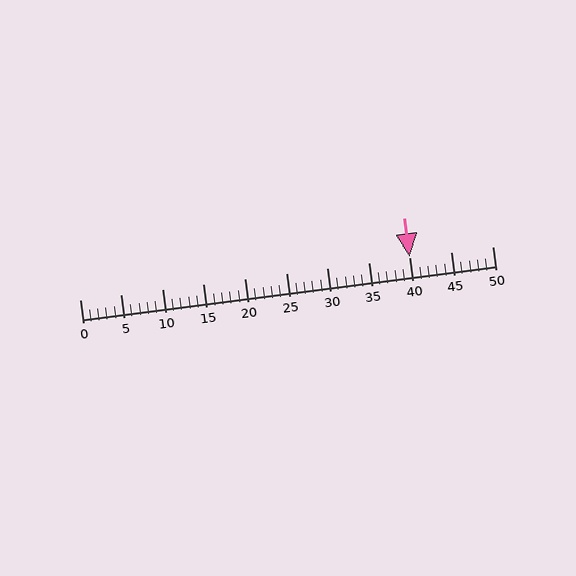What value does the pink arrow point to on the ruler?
The pink arrow points to approximately 40.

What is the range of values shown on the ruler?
The ruler shows values from 0 to 50.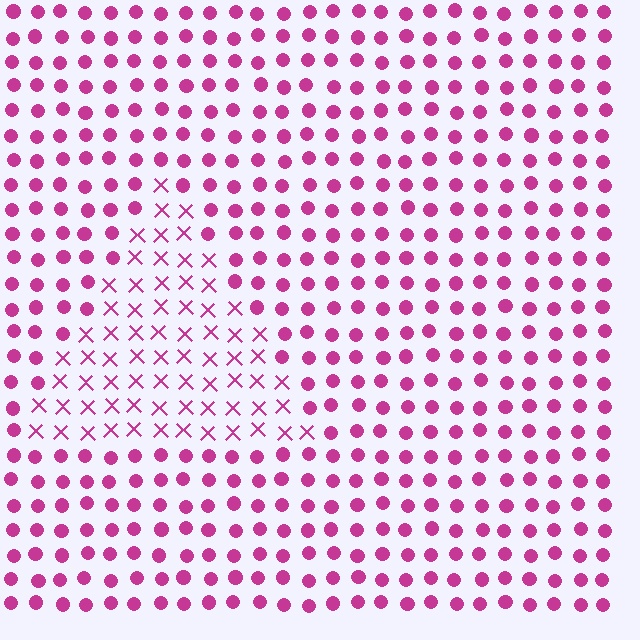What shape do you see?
I see a triangle.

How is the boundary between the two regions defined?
The boundary is defined by a change in element shape: X marks inside vs. circles outside. All elements share the same color and spacing.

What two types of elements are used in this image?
The image uses X marks inside the triangle region and circles outside it.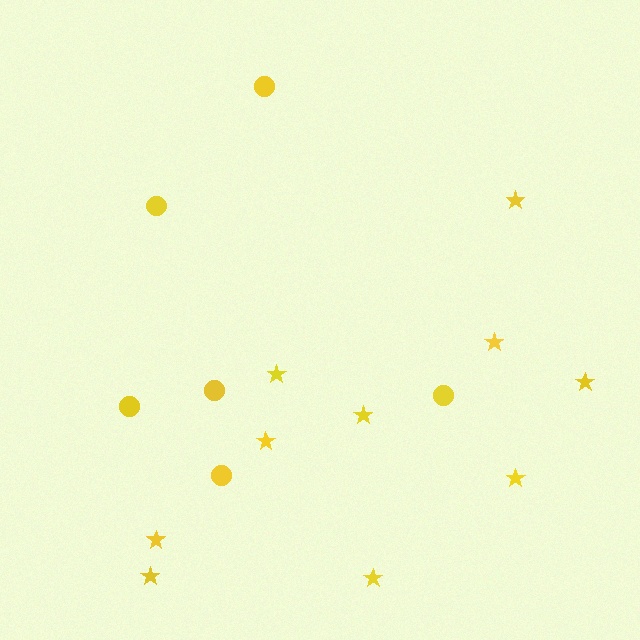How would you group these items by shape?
There are 2 groups: one group of stars (10) and one group of circles (6).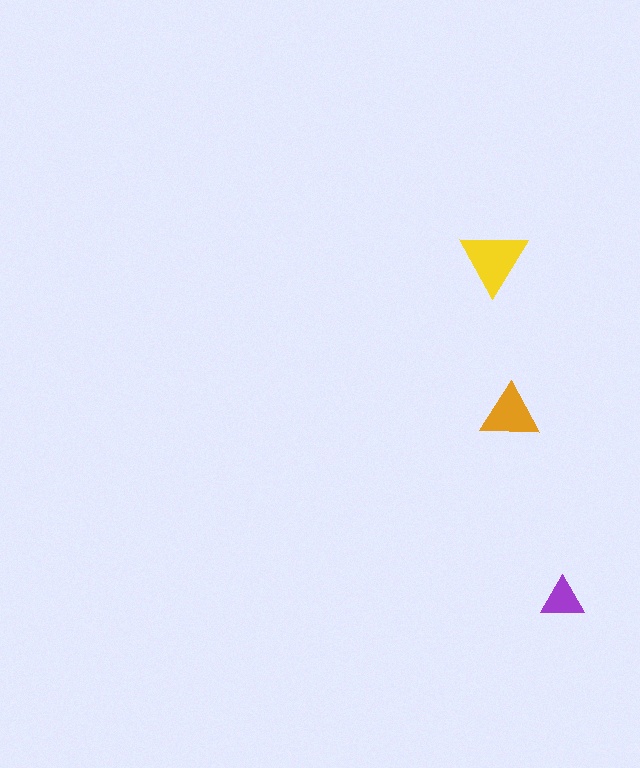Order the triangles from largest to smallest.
the yellow one, the orange one, the purple one.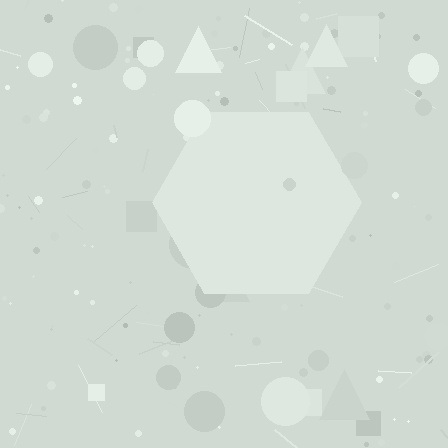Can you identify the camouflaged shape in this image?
The camouflaged shape is a hexagon.